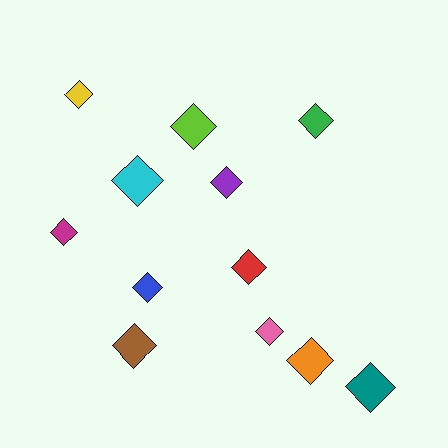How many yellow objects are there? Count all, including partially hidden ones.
There is 1 yellow object.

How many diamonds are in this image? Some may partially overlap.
There are 12 diamonds.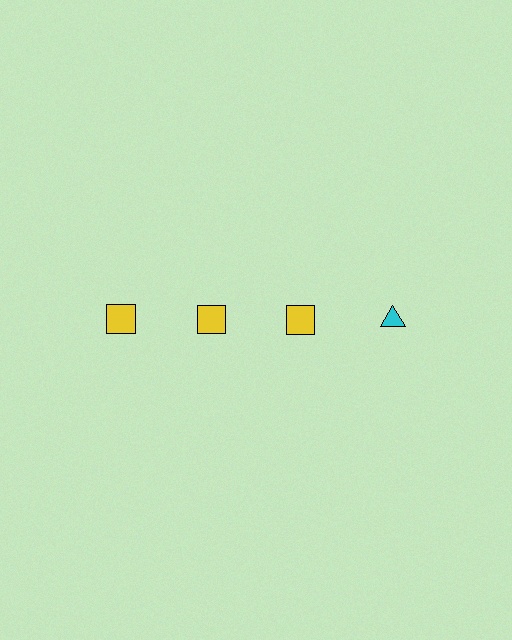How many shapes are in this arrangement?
There are 4 shapes arranged in a grid pattern.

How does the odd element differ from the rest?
It differs in both color (cyan instead of yellow) and shape (triangle instead of square).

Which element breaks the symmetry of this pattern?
The cyan triangle in the top row, second from right column breaks the symmetry. All other shapes are yellow squares.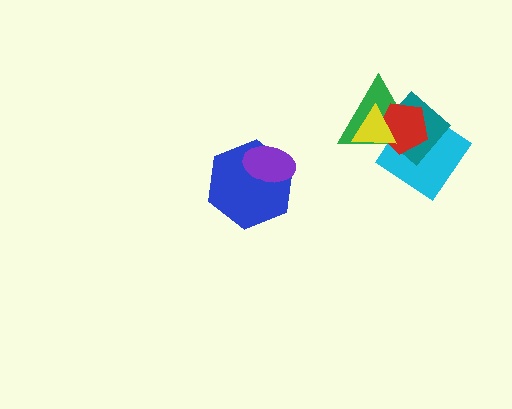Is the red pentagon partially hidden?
Yes, it is partially covered by another shape.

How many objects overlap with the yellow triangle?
4 objects overlap with the yellow triangle.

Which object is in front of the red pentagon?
The yellow triangle is in front of the red pentagon.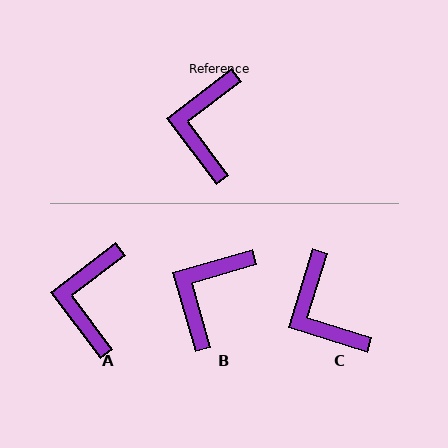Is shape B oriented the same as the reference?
No, it is off by about 21 degrees.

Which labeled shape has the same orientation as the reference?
A.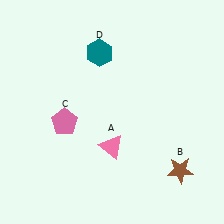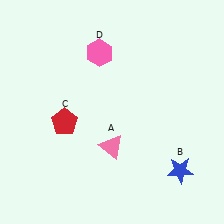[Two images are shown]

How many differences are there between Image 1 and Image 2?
There are 3 differences between the two images.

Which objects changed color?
B changed from brown to blue. C changed from pink to red. D changed from teal to pink.